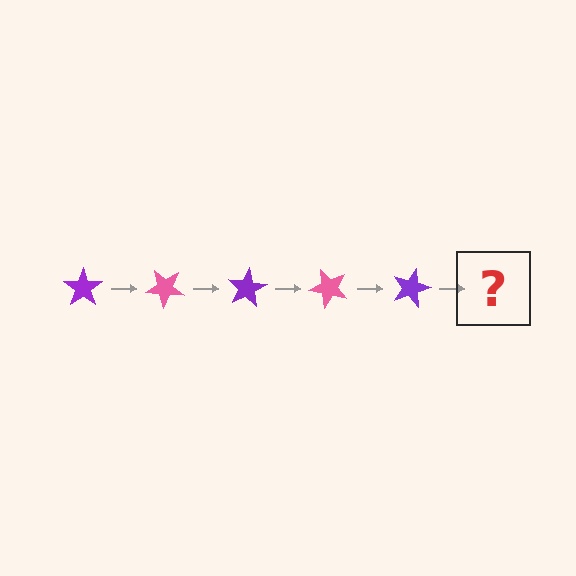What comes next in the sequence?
The next element should be a pink star, rotated 200 degrees from the start.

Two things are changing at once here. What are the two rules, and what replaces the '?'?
The two rules are that it rotates 40 degrees each step and the color cycles through purple and pink. The '?' should be a pink star, rotated 200 degrees from the start.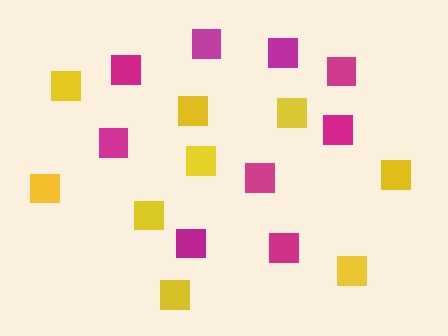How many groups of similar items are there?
There are 2 groups: one group of yellow squares (9) and one group of magenta squares (9).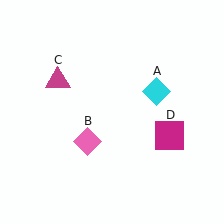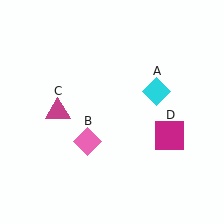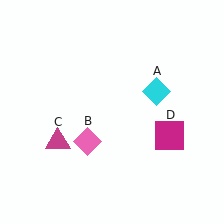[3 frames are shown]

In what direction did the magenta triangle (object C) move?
The magenta triangle (object C) moved down.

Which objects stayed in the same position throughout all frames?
Cyan diamond (object A) and pink diamond (object B) and magenta square (object D) remained stationary.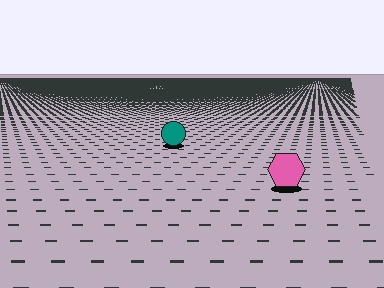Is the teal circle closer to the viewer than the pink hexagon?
No. The pink hexagon is closer — you can tell from the texture gradient: the ground texture is coarser near it.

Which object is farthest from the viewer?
The teal circle is farthest from the viewer. It appears smaller and the ground texture around it is denser.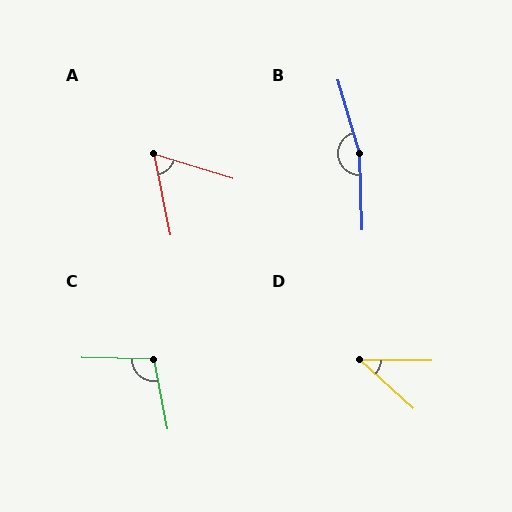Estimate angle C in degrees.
Approximately 102 degrees.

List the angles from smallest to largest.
D (42°), A (61°), C (102°), B (165°).